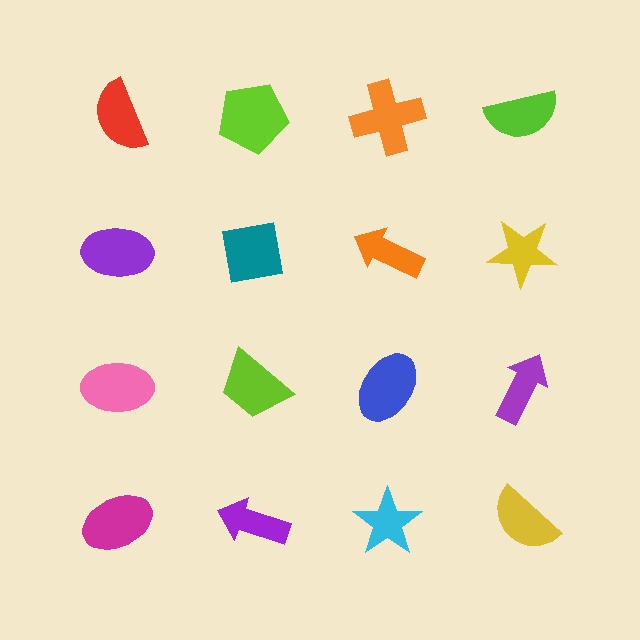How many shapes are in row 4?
4 shapes.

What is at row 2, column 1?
A purple ellipse.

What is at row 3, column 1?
A pink ellipse.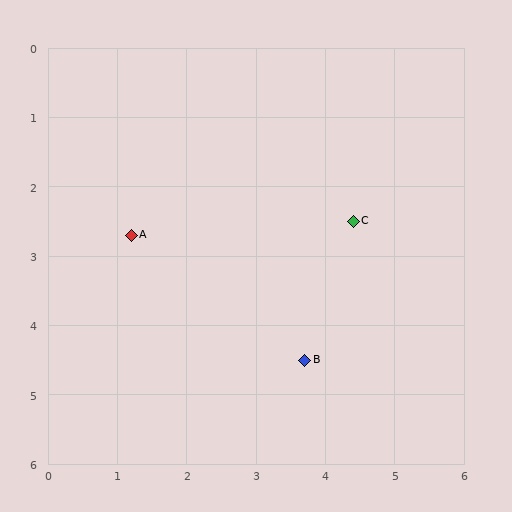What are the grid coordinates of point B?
Point B is at approximately (3.7, 4.5).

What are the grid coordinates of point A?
Point A is at approximately (1.2, 2.7).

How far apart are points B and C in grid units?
Points B and C are about 2.1 grid units apart.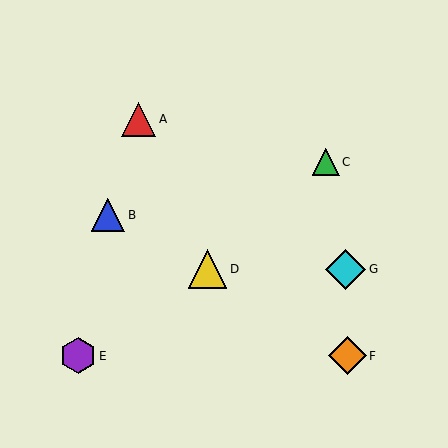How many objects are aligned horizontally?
2 objects (D, G) are aligned horizontally.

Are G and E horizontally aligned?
No, G is at y≈269 and E is at y≈356.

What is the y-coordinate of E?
Object E is at y≈356.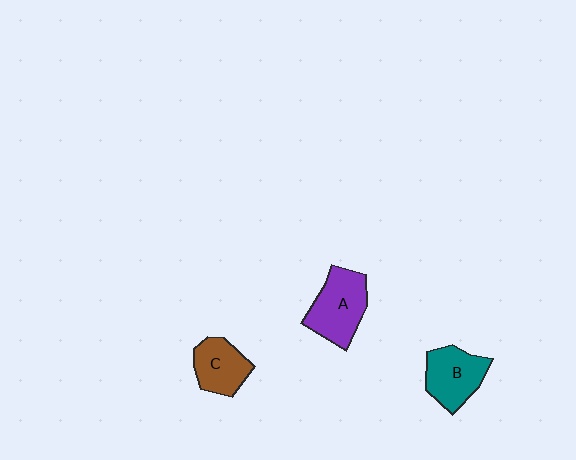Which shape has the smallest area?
Shape C (brown).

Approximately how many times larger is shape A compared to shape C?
Approximately 1.3 times.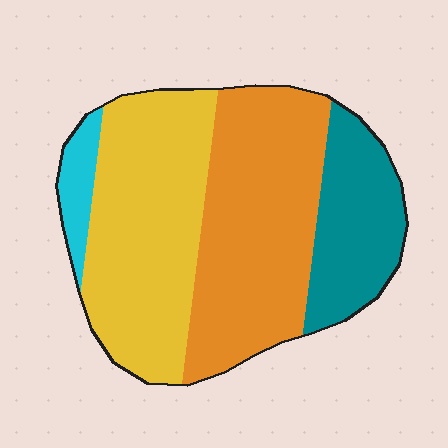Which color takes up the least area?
Cyan, at roughly 5%.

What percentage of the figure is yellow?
Yellow covers about 35% of the figure.